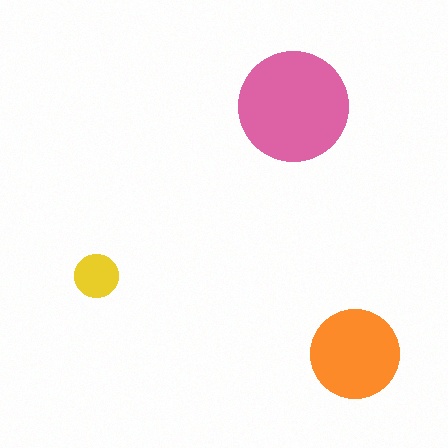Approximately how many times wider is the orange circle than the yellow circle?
About 2 times wider.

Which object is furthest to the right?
The orange circle is rightmost.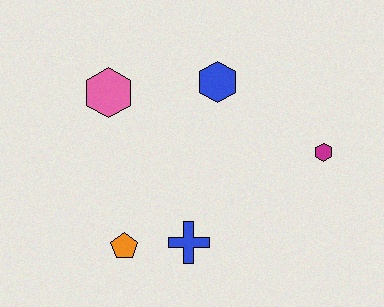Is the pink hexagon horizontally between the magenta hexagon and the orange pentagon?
No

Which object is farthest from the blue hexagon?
The orange pentagon is farthest from the blue hexagon.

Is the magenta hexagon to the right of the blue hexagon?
Yes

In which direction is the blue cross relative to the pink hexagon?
The blue cross is below the pink hexagon.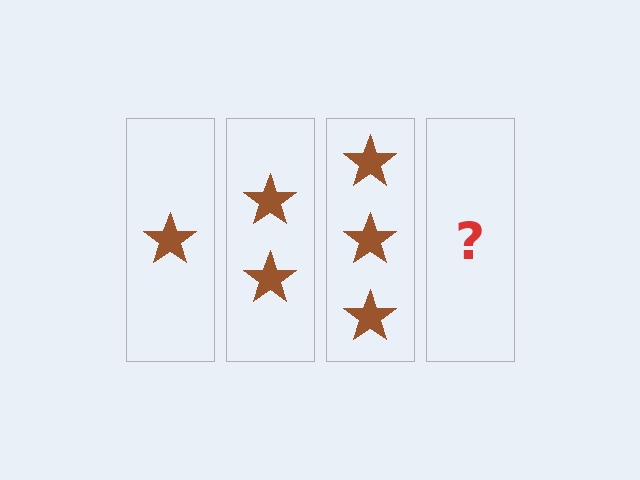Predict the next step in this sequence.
The next step is 4 stars.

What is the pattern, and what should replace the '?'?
The pattern is that each step adds one more star. The '?' should be 4 stars.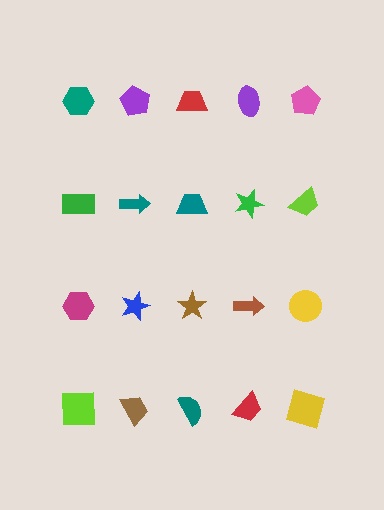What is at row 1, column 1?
A teal hexagon.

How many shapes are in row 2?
5 shapes.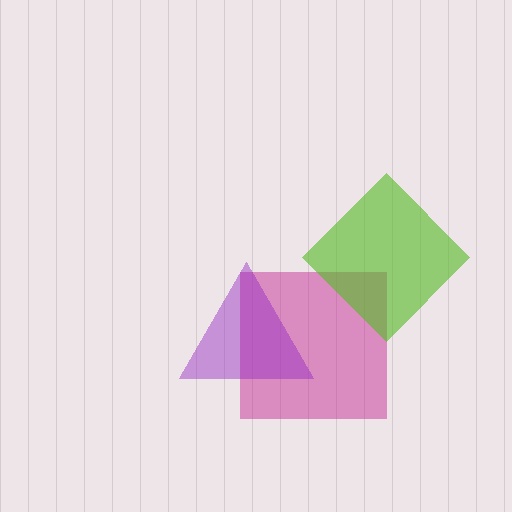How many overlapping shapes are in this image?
There are 3 overlapping shapes in the image.